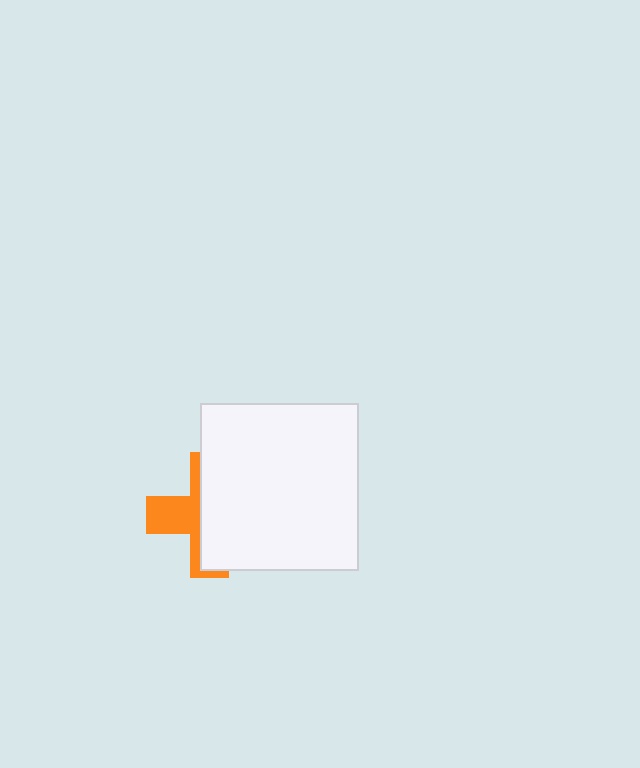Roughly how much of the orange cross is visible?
A small part of it is visible (roughly 37%).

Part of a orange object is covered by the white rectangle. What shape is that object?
It is a cross.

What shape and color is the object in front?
The object in front is a white rectangle.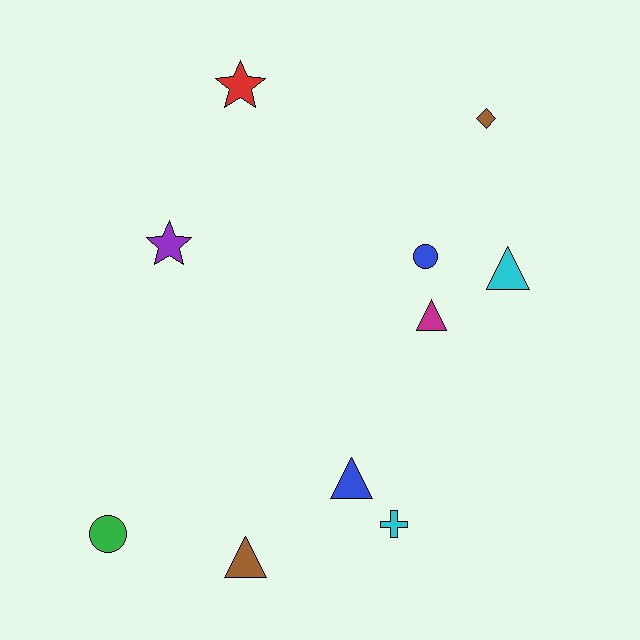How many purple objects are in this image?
There is 1 purple object.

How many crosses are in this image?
There is 1 cross.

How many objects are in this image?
There are 10 objects.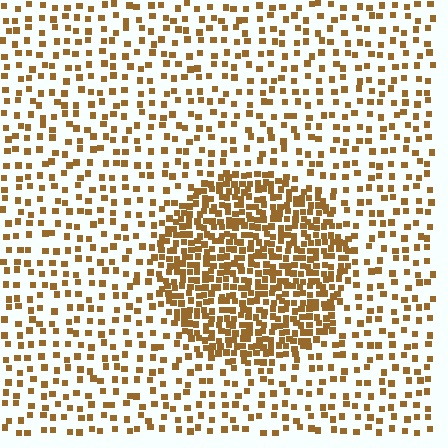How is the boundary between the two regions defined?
The boundary is defined by a change in element density (approximately 2.6x ratio). All elements are the same color, size, and shape.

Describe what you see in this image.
The image contains small brown elements arranged at two different densities. A circle-shaped region is visible where the elements are more densely packed than the surrounding area.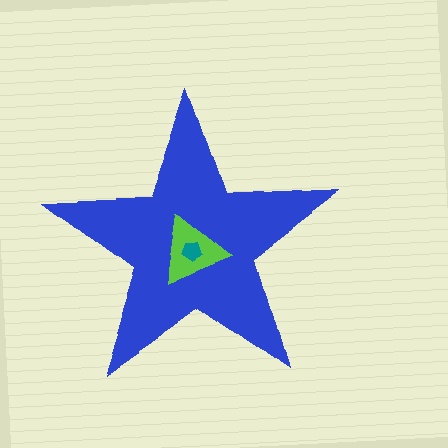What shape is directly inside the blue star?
The lime triangle.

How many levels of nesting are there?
3.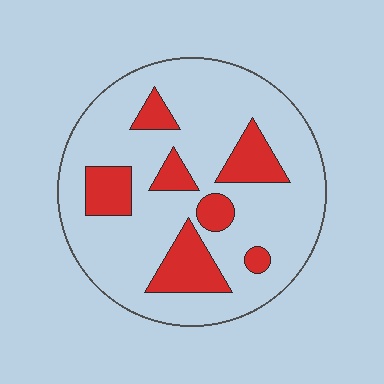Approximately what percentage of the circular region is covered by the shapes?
Approximately 20%.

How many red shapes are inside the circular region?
7.